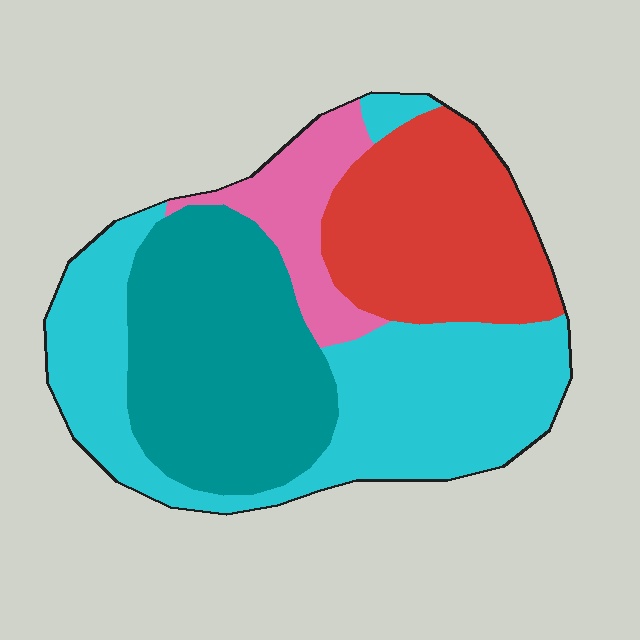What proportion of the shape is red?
Red takes up less than a quarter of the shape.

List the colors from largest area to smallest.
From largest to smallest: cyan, teal, red, pink.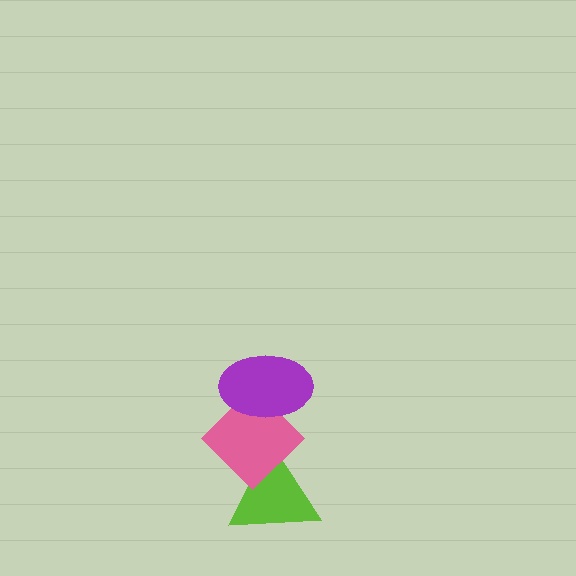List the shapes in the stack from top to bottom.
From top to bottom: the purple ellipse, the pink diamond, the lime triangle.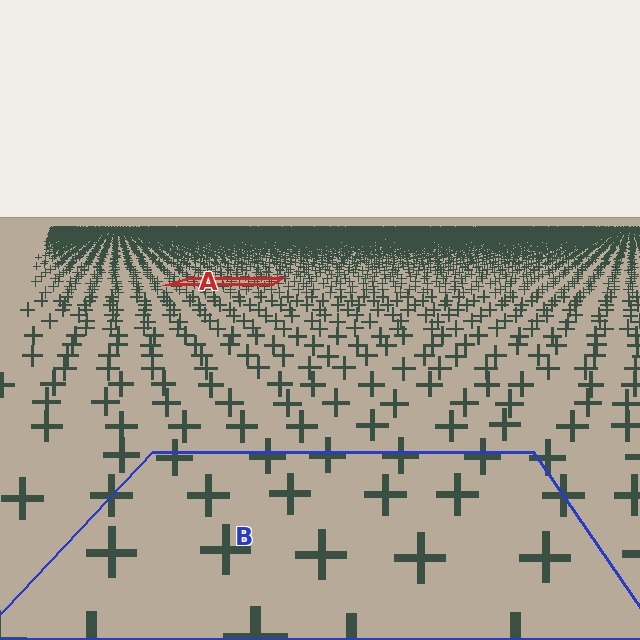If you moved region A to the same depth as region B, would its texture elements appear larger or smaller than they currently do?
They would appear larger. At a closer depth, the same texture elements are projected at a bigger on-screen size.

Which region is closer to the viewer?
Region B is closer. The texture elements there are larger and more spread out.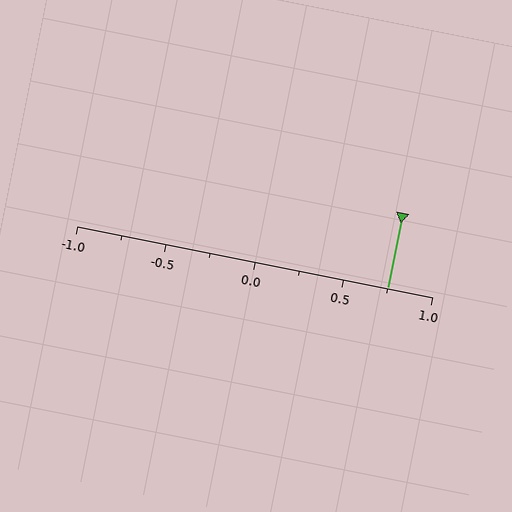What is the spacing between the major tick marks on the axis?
The major ticks are spaced 0.5 apart.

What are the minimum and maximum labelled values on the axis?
The axis runs from -1.0 to 1.0.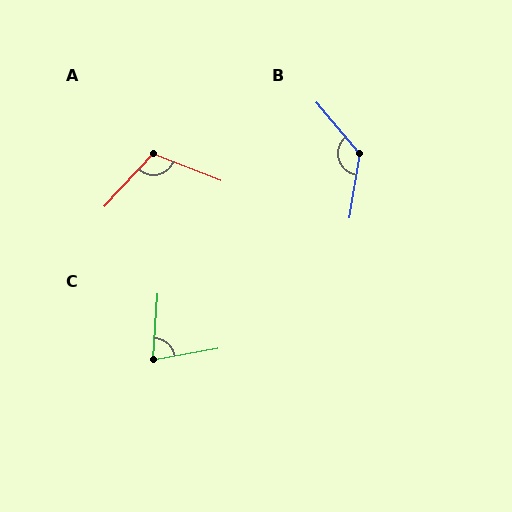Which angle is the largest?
B, at approximately 130 degrees.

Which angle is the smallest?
C, at approximately 76 degrees.